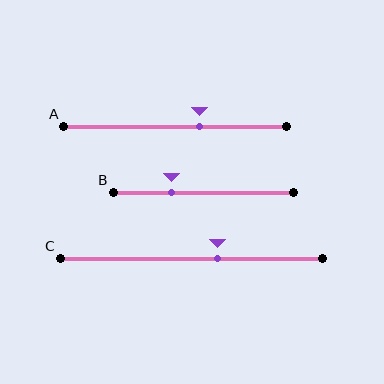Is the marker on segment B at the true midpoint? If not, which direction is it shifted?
No, the marker on segment B is shifted to the left by about 17% of the segment length.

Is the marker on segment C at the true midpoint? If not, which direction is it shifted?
No, the marker on segment C is shifted to the right by about 10% of the segment length.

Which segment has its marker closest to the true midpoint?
Segment C has its marker closest to the true midpoint.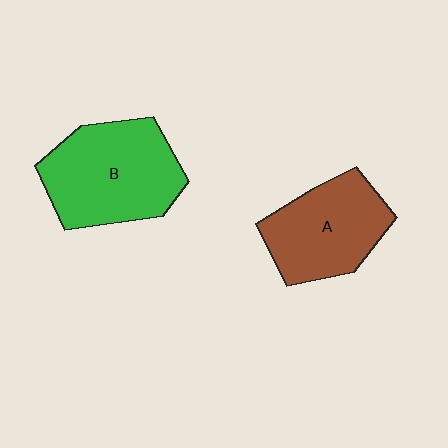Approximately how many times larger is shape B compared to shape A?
Approximately 1.2 times.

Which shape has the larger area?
Shape B (green).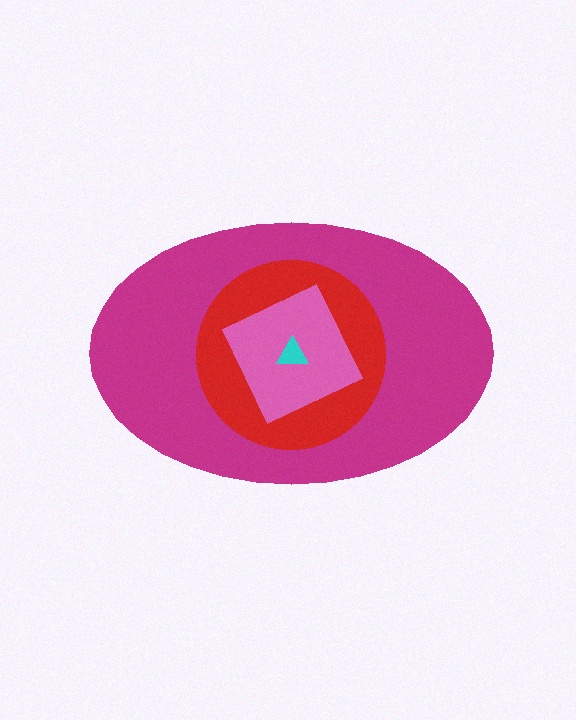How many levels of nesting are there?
4.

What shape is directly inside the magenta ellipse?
The red circle.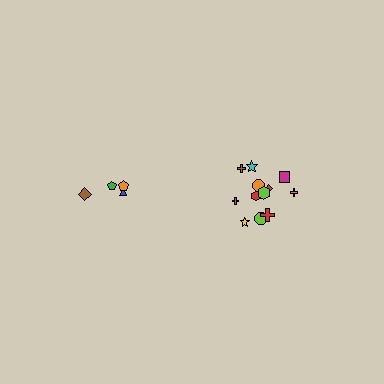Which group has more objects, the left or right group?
The right group.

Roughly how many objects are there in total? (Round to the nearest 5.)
Roughly 15 objects in total.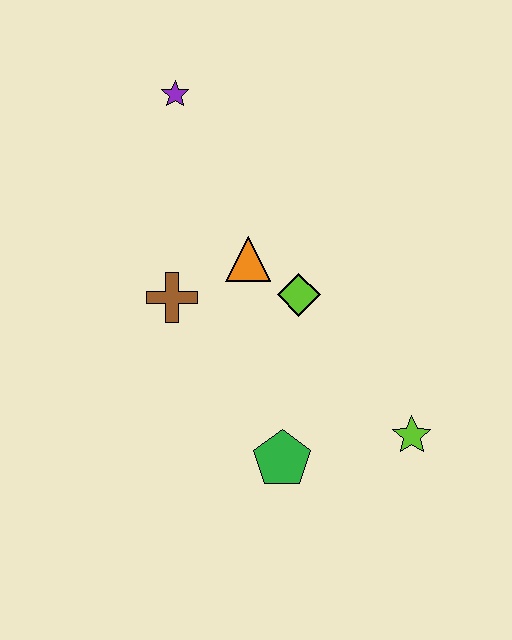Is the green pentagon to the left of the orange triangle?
No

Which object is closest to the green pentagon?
The lime star is closest to the green pentagon.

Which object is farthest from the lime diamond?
The purple star is farthest from the lime diamond.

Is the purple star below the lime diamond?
No